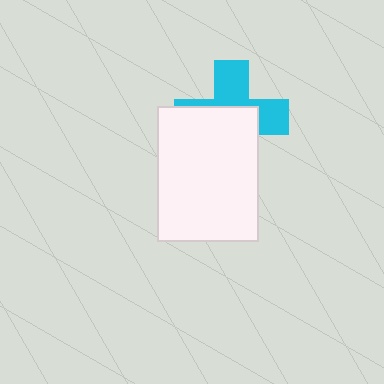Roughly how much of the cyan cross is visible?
A small part of it is visible (roughly 43%).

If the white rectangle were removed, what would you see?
You would see the complete cyan cross.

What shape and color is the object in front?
The object in front is a white rectangle.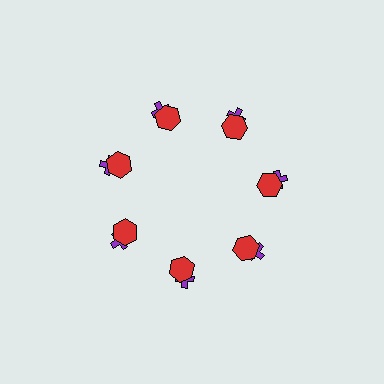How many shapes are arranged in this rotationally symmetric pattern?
There are 14 shapes, arranged in 7 groups of 2.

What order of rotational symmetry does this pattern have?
This pattern has 7-fold rotational symmetry.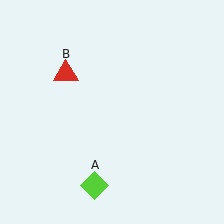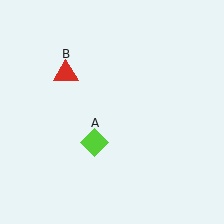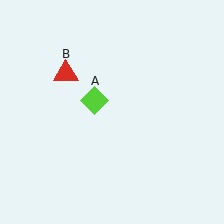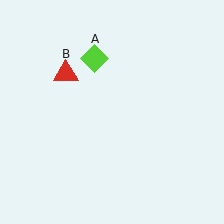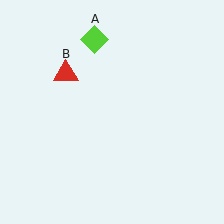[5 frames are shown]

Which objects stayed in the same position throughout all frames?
Red triangle (object B) remained stationary.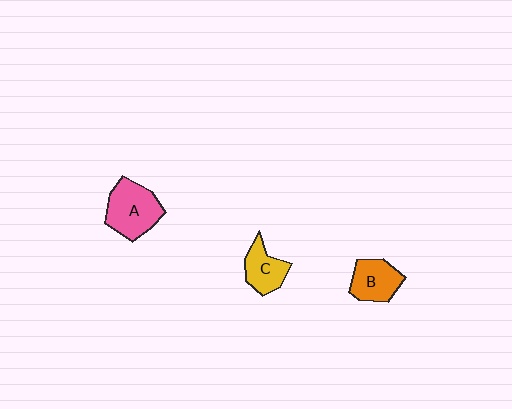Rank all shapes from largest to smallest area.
From largest to smallest: A (pink), B (orange), C (yellow).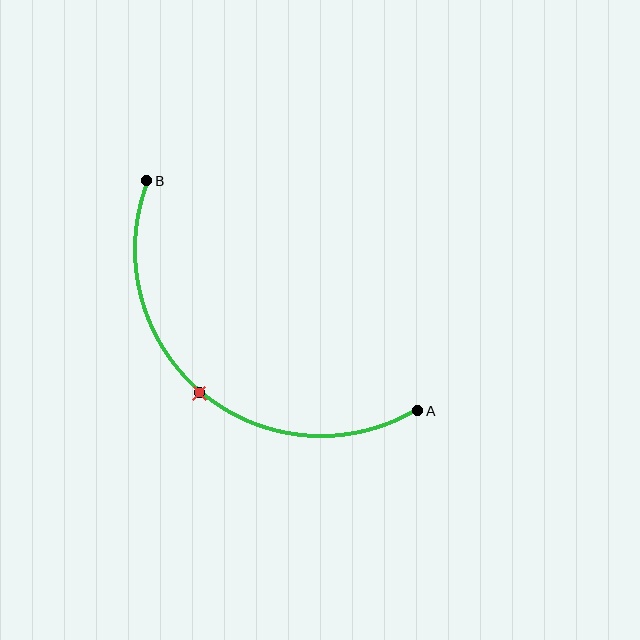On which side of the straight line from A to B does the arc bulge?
The arc bulges below and to the left of the straight line connecting A and B.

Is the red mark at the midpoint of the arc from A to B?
Yes. The red mark lies on the arc at equal arc-length from both A and B — it is the arc midpoint.